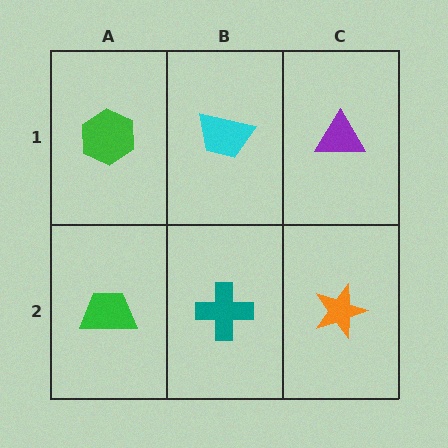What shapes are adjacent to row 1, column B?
A teal cross (row 2, column B), a green hexagon (row 1, column A), a purple triangle (row 1, column C).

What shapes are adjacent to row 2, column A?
A green hexagon (row 1, column A), a teal cross (row 2, column B).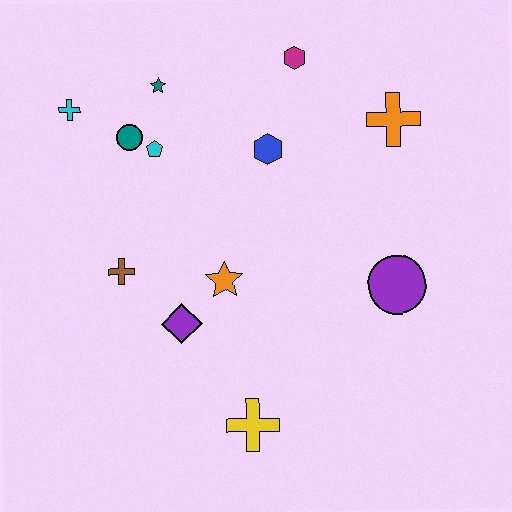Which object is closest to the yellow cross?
The purple diamond is closest to the yellow cross.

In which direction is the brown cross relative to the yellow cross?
The brown cross is above the yellow cross.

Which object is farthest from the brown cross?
The orange cross is farthest from the brown cross.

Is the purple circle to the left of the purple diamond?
No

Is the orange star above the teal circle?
No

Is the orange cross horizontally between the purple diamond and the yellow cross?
No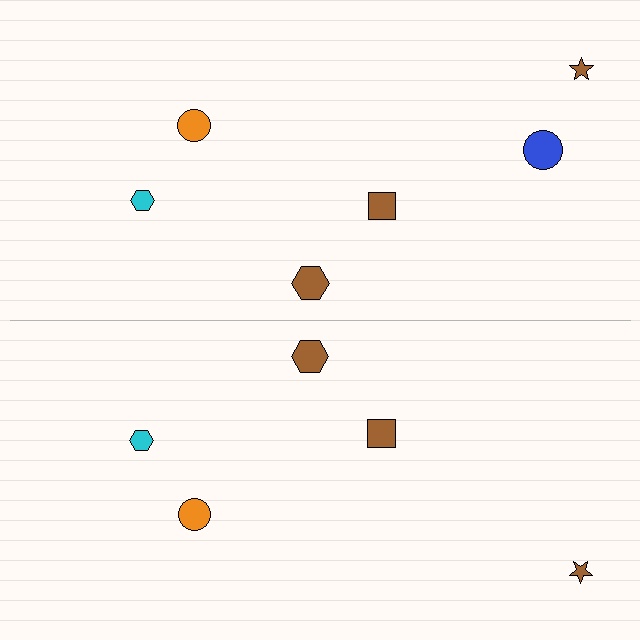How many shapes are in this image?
There are 11 shapes in this image.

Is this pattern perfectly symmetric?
No, the pattern is not perfectly symmetric. A blue circle is missing from the bottom side.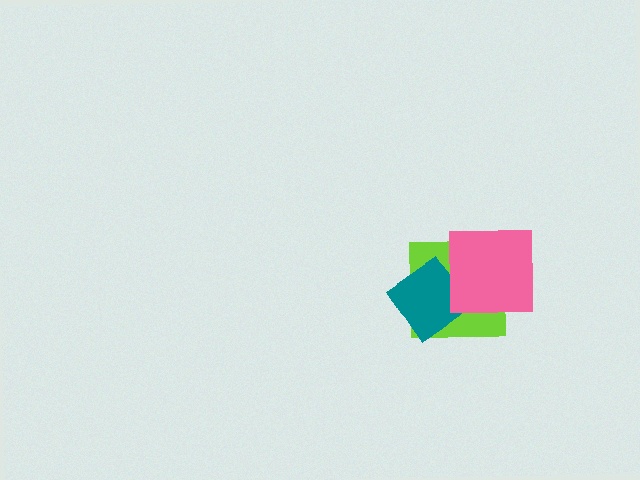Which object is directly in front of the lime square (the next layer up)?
The teal diamond is directly in front of the lime square.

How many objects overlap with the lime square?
2 objects overlap with the lime square.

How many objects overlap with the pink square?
1 object overlaps with the pink square.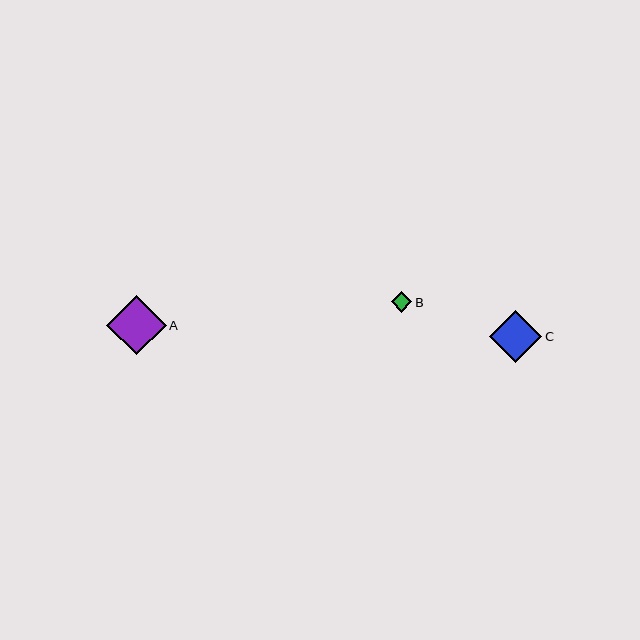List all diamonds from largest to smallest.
From largest to smallest: A, C, B.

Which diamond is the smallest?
Diamond B is the smallest with a size of approximately 20 pixels.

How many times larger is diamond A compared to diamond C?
Diamond A is approximately 1.1 times the size of diamond C.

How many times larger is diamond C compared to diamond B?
Diamond C is approximately 2.6 times the size of diamond B.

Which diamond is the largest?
Diamond A is the largest with a size of approximately 59 pixels.